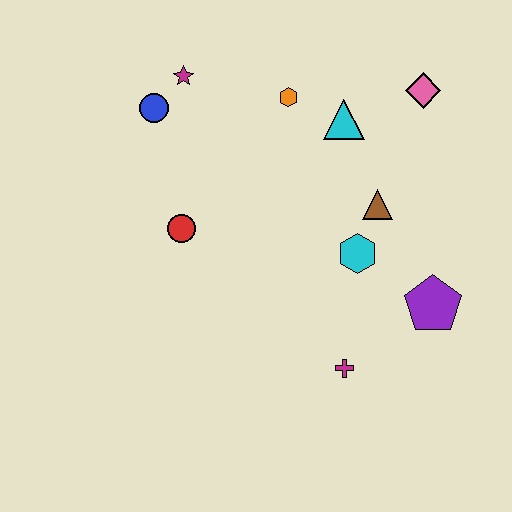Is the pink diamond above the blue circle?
Yes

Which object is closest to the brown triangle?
The cyan hexagon is closest to the brown triangle.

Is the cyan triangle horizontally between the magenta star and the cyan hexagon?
Yes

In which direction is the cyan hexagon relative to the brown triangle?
The cyan hexagon is below the brown triangle.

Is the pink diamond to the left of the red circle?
No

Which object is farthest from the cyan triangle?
The magenta cross is farthest from the cyan triangle.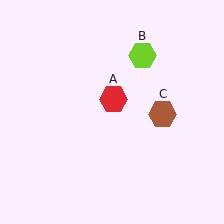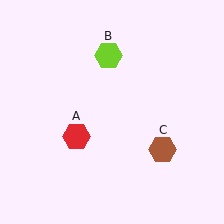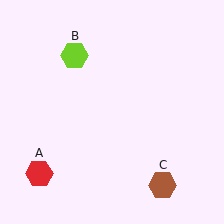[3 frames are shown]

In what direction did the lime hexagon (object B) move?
The lime hexagon (object B) moved left.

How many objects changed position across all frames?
3 objects changed position: red hexagon (object A), lime hexagon (object B), brown hexagon (object C).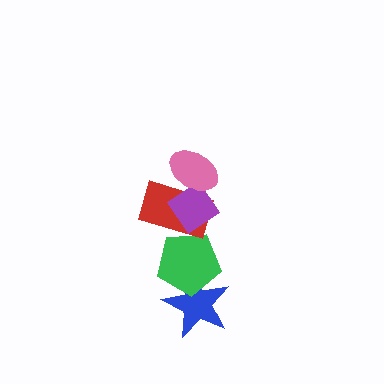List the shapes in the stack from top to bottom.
From top to bottom: the pink ellipse, the purple diamond, the red rectangle, the green pentagon, the blue star.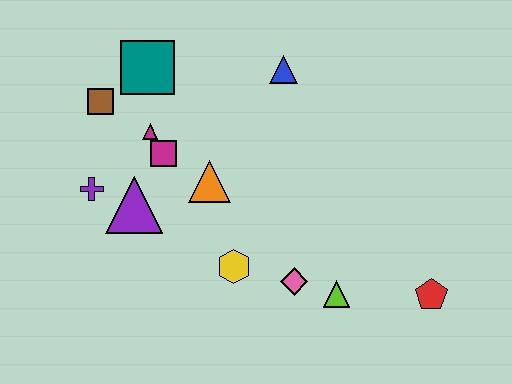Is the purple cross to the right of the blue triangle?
No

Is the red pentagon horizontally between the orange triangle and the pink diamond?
No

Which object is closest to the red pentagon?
The lime triangle is closest to the red pentagon.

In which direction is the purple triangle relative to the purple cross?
The purple triangle is to the right of the purple cross.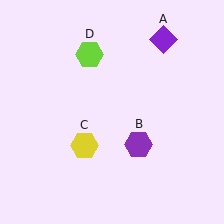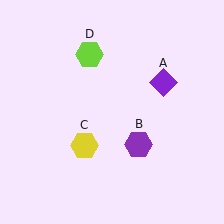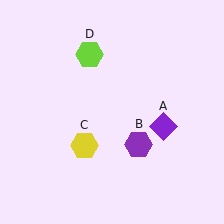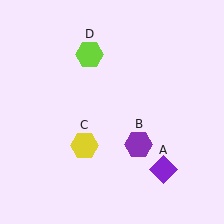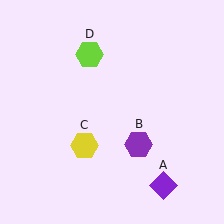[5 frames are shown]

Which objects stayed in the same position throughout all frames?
Purple hexagon (object B) and yellow hexagon (object C) and lime hexagon (object D) remained stationary.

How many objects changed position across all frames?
1 object changed position: purple diamond (object A).